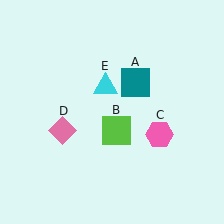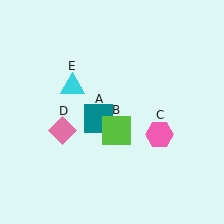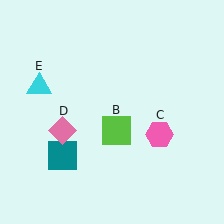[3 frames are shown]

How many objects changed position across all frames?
2 objects changed position: teal square (object A), cyan triangle (object E).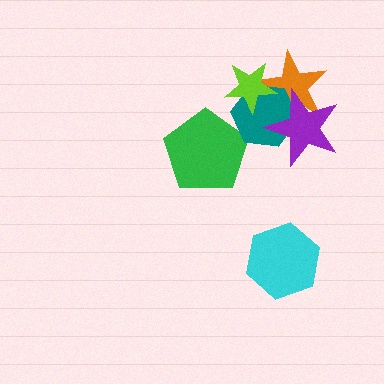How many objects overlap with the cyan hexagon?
0 objects overlap with the cyan hexagon.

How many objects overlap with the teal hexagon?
4 objects overlap with the teal hexagon.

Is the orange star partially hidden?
Yes, it is partially covered by another shape.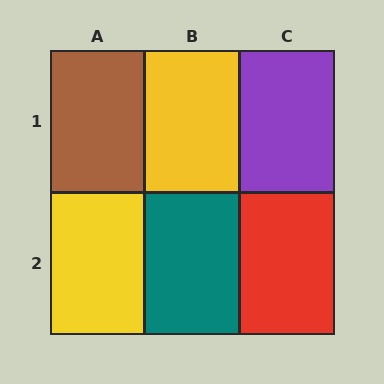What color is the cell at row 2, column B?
Teal.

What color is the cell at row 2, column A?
Yellow.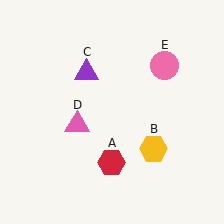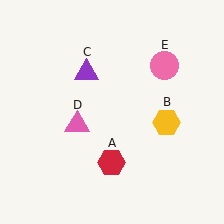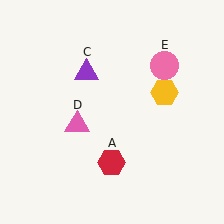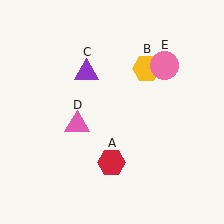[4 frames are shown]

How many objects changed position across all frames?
1 object changed position: yellow hexagon (object B).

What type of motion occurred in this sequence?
The yellow hexagon (object B) rotated counterclockwise around the center of the scene.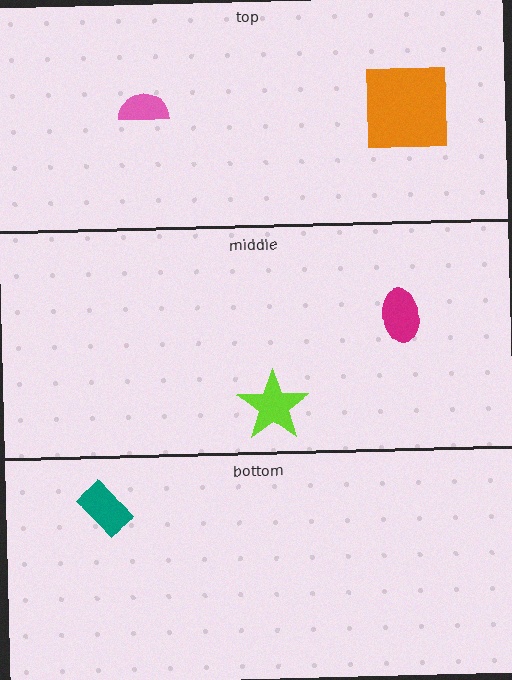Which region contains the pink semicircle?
The top region.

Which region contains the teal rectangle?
The bottom region.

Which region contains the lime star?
The middle region.